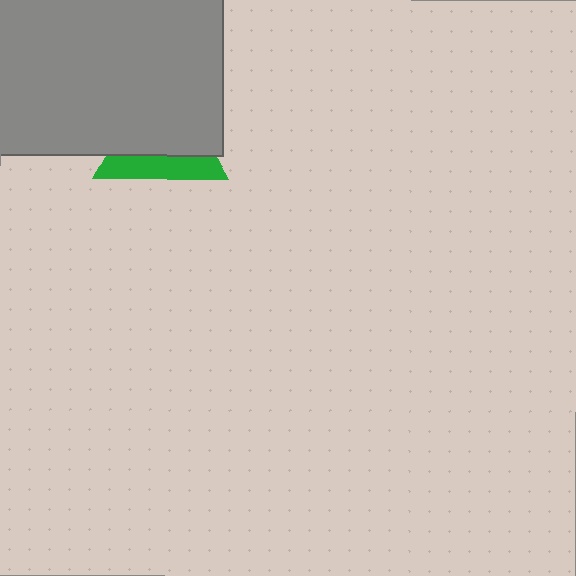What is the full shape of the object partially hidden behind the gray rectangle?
The partially hidden object is a green triangle.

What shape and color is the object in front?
The object in front is a gray rectangle.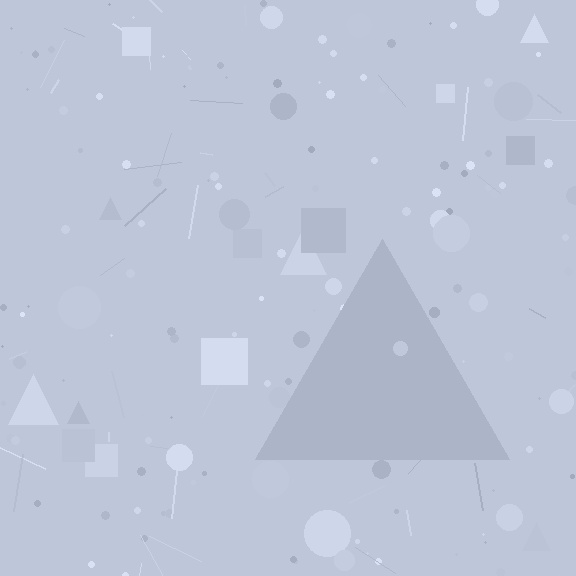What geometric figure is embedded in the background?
A triangle is embedded in the background.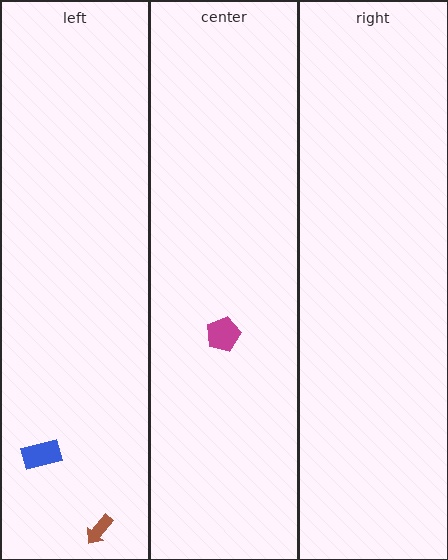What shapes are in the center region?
The magenta pentagon.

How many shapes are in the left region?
2.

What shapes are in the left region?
The blue rectangle, the brown arrow.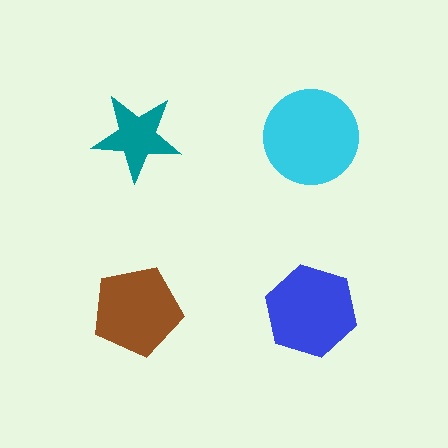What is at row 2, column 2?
A blue hexagon.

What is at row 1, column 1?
A teal star.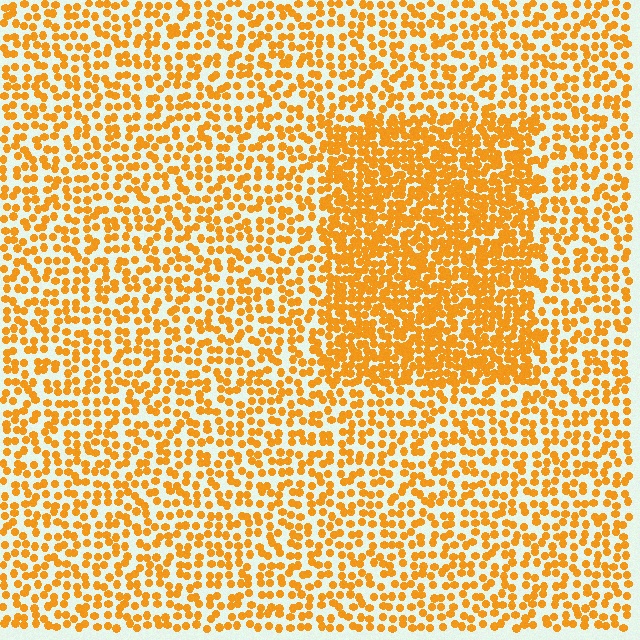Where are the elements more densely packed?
The elements are more densely packed inside the rectangle boundary.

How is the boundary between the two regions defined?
The boundary is defined by a change in element density (approximately 1.9x ratio). All elements are the same color, size, and shape.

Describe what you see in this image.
The image contains small orange elements arranged at two different densities. A rectangle-shaped region is visible where the elements are more densely packed than the surrounding area.